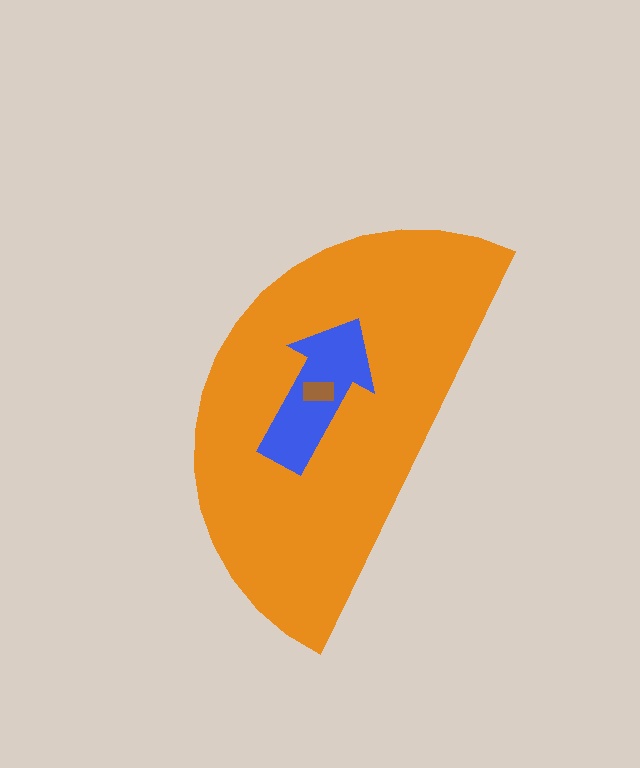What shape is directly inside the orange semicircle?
The blue arrow.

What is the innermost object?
The brown rectangle.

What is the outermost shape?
The orange semicircle.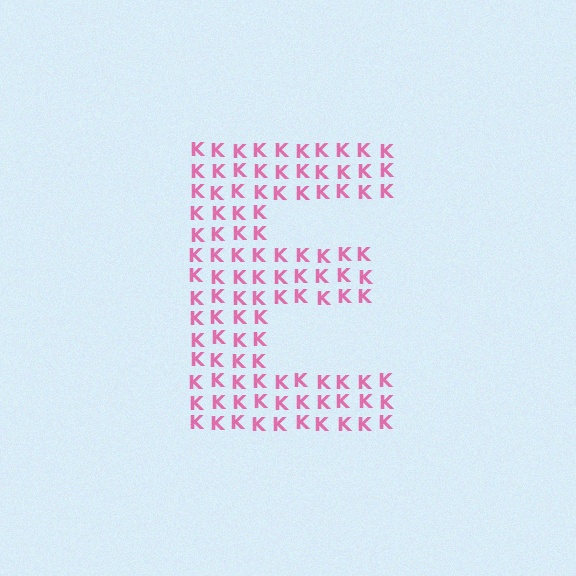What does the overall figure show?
The overall figure shows the letter E.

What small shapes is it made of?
It is made of small letter K's.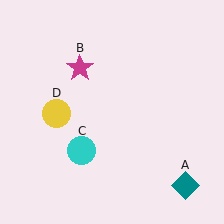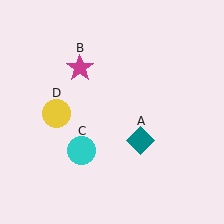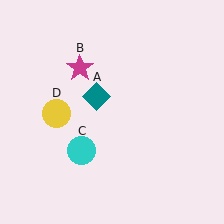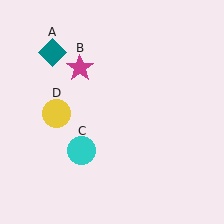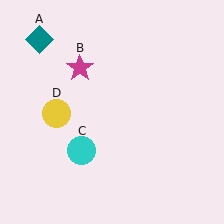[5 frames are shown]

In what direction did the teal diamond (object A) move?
The teal diamond (object A) moved up and to the left.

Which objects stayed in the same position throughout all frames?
Magenta star (object B) and cyan circle (object C) and yellow circle (object D) remained stationary.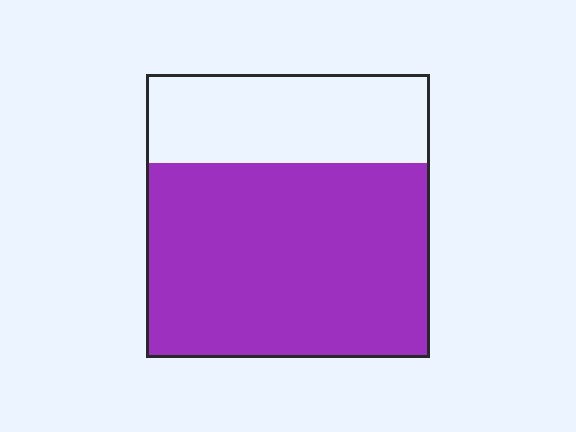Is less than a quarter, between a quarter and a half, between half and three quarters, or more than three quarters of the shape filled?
Between half and three quarters.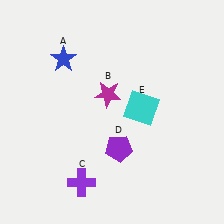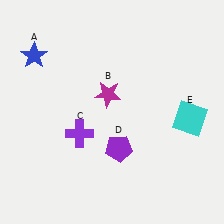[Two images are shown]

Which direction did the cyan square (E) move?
The cyan square (E) moved right.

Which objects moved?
The objects that moved are: the blue star (A), the purple cross (C), the cyan square (E).